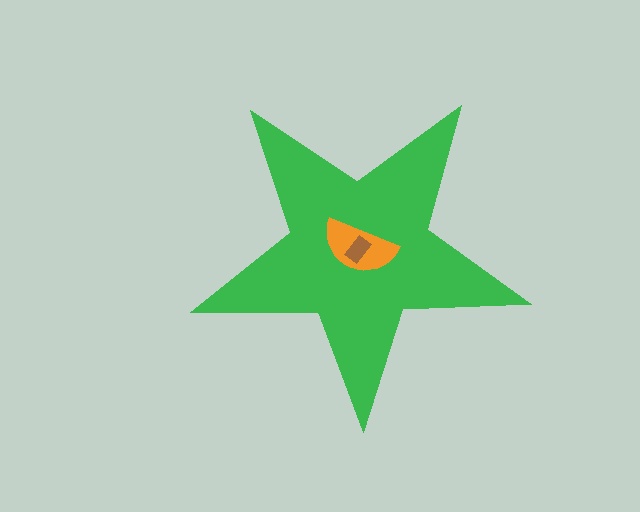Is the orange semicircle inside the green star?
Yes.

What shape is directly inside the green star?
The orange semicircle.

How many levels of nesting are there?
3.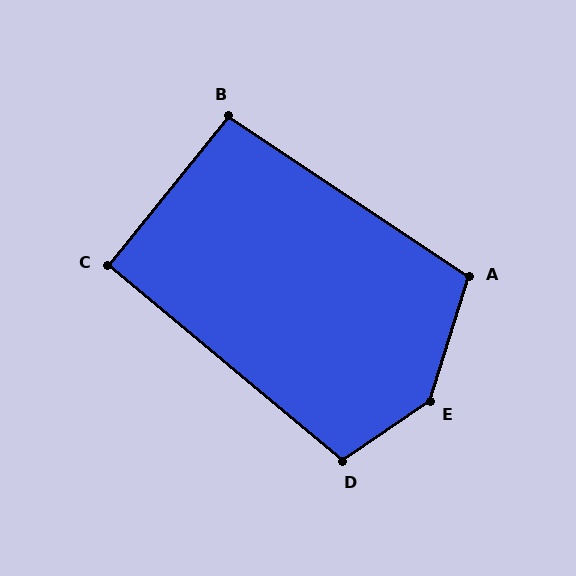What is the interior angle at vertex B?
Approximately 95 degrees (obtuse).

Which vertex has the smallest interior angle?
C, at approximately 91 degrees.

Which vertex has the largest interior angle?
E, at approximately 142 degrees.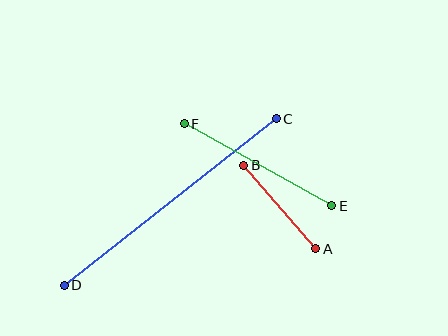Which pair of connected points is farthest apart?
Points C and D are farthest apart.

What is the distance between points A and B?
The distance is approximately 110 pixels.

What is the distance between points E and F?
The distance is approximately 169 pixels.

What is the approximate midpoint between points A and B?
The midpoint is at approximately (280, 207) pixels.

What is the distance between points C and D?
The distance is approximately 269 pixels.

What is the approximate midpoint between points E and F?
The midpoint is at approximately (258, 165) pixels.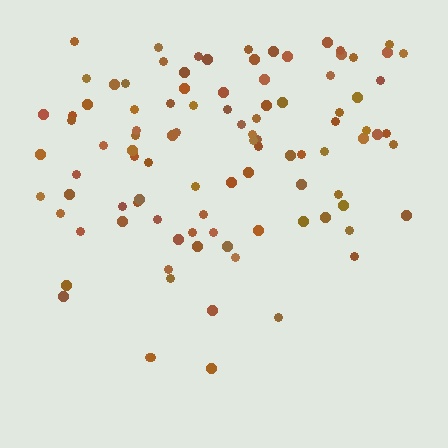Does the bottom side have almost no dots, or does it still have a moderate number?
Still a moderate number, just noticeably fewer than the top.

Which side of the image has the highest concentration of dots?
The top.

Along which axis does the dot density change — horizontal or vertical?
Vertical.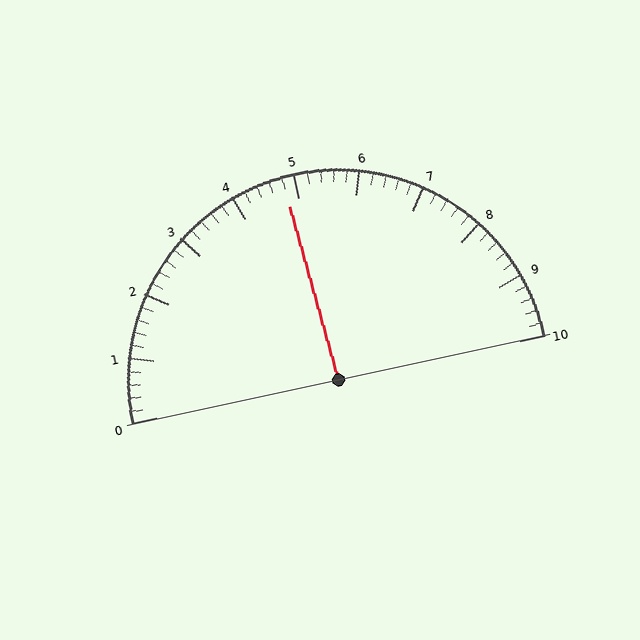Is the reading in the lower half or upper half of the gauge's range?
The reading is in the lower half of the range (0 to 10).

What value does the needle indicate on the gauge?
The needle indicates approximately 4.8.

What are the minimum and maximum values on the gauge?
The gauge ranges from 0 to 10.